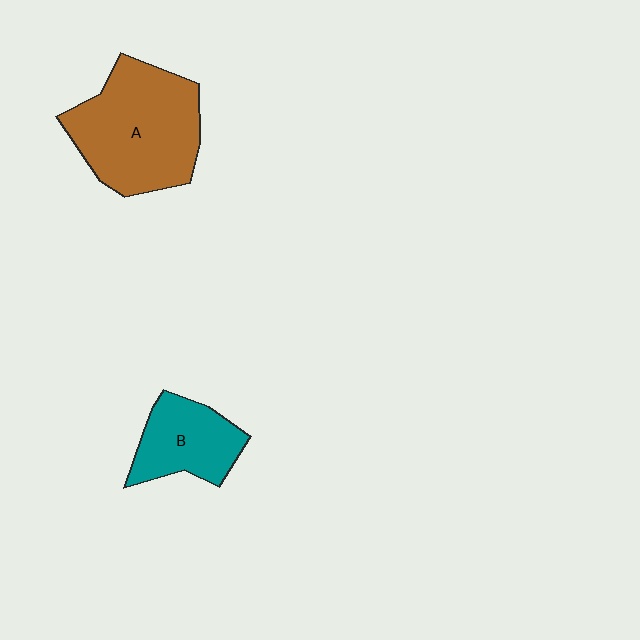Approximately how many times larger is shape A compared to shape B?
Approximately 1.9 times.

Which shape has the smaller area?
Shape B (teal).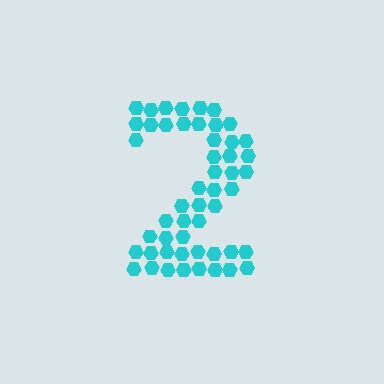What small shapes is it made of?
It is made of small hexagons.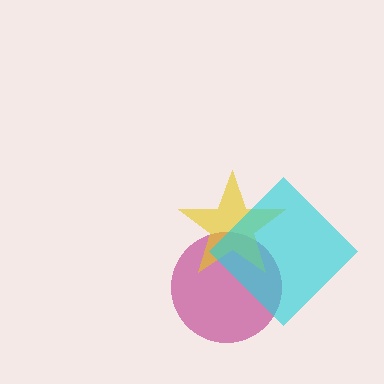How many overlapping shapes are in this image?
There are 3 overlapping shapes in the image.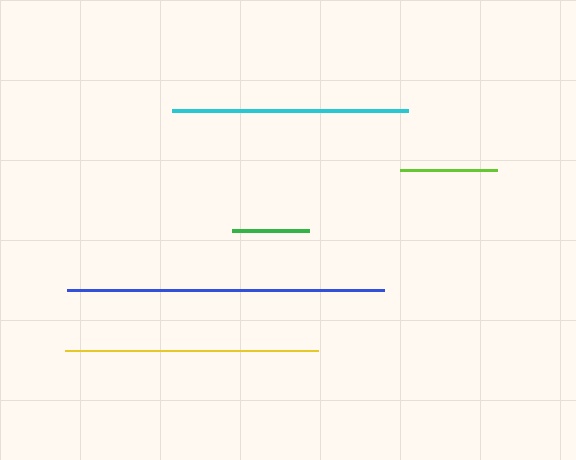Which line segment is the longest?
The blue line is the longest at approximately 317 pixels.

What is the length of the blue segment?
The blue segment is approximately 317 pixels long.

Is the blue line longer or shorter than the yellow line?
The blue line is longer than the yellow line.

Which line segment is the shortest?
The green line is the shortest at approximately 76 pixels.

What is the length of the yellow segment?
The yellow segment is approximately 253 pixels long.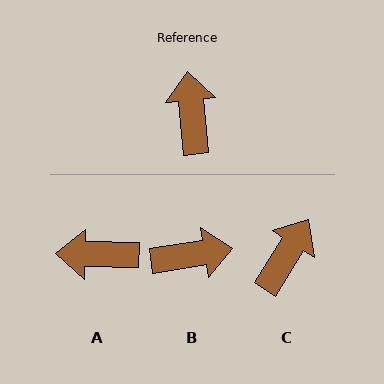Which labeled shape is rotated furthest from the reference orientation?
B, about 87 degrees away.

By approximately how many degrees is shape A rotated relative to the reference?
Approximately 83 degrees counter-clockwise.